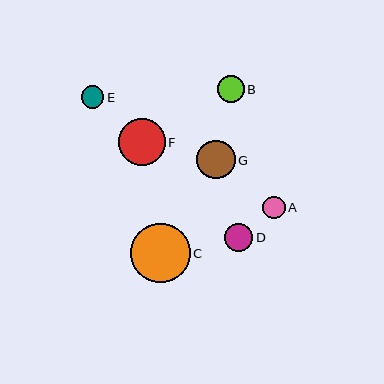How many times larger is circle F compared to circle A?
Circle F is approximately 2.1 times the size of circle A.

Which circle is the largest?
Circle C is the largest with a size of approximately 60 pixels.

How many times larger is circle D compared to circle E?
Circle D is approximately 1.3 times the size of circle E.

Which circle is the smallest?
Circle E is the smallest with a size of approximately 22 pixels.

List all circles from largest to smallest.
From largest to smallest: C, F, G, D, B, A, E.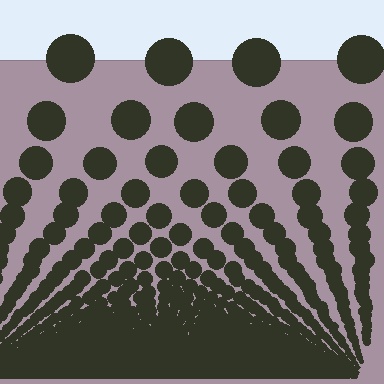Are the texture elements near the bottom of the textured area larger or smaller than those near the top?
Smaller. The gradient is inverted — elements near the bottom are smaller and denser.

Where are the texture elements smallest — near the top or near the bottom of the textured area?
Near the bottom.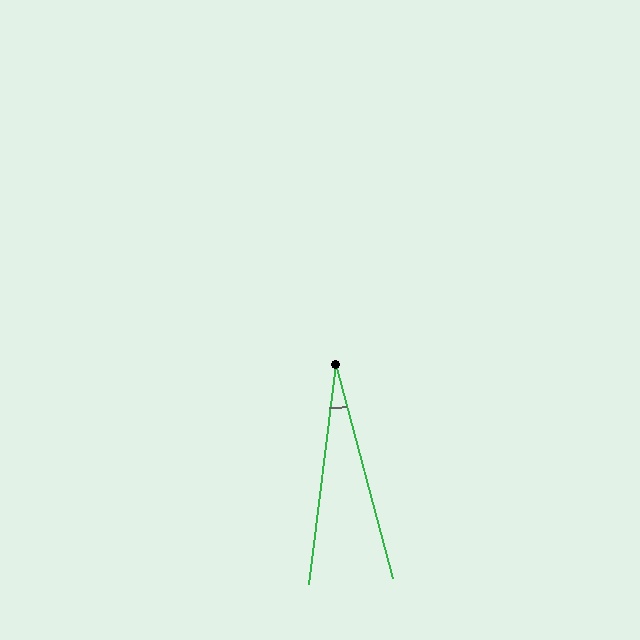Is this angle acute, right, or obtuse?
It is acute.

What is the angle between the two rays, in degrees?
Approximately 22 degrees.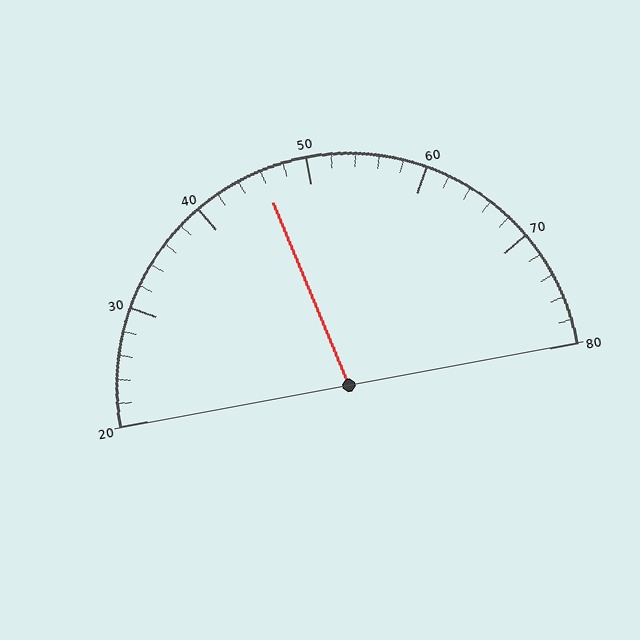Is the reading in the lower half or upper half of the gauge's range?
The reading is in the lower half of the range (20 to 80).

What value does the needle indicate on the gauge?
The needle indicates approximately 46.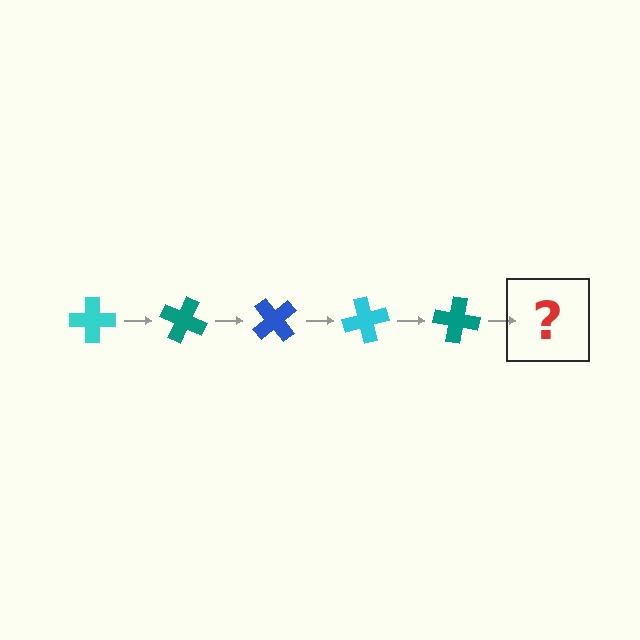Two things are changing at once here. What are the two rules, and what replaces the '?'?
The two rules are that it rotates 25 degrees each step and the color cycles through cyan, teal, and blue. The '?' should be a blue cross, rotated 125 degrees from the start.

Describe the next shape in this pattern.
It should be a blue cross, rotated 125 degrees from the start.